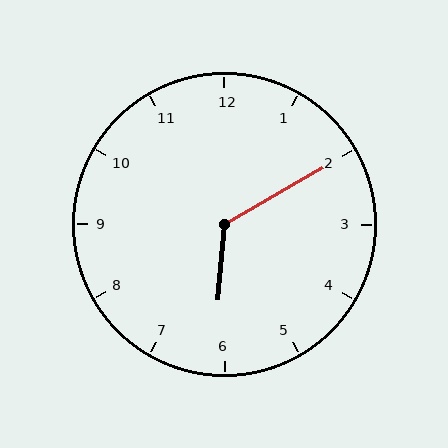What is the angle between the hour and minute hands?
Approximately 125 degrees.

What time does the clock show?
6:10.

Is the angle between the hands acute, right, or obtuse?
It is obtuse.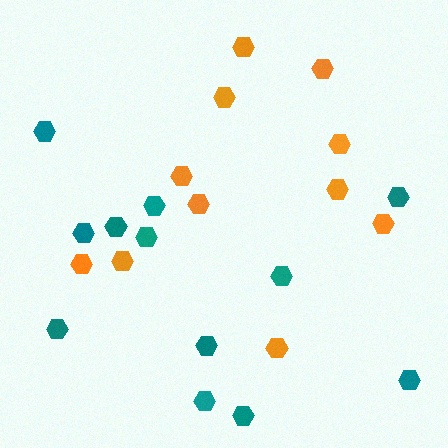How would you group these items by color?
There are 2 groups: one group of orange hexagons (11) and one group of teal hexagons (12).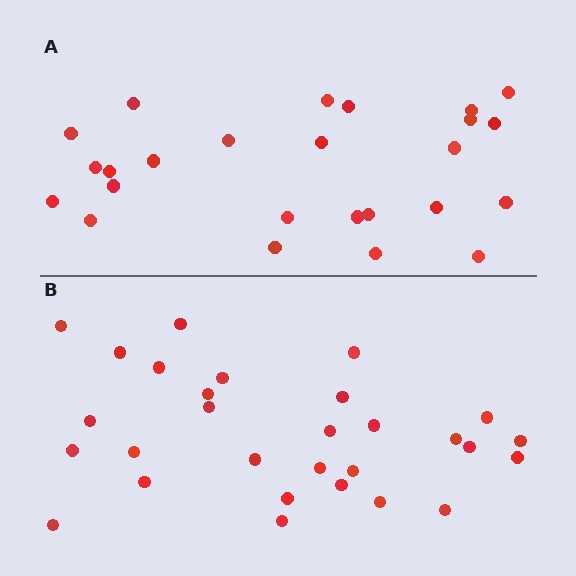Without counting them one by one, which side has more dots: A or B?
Region B (the bottom region) has more dots.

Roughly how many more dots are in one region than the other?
Region B has about 4 more dots than region A.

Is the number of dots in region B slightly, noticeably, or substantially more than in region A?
Region B has only slightly more — the two regions are fairly close. The ratio is roughly 1.2 to 1.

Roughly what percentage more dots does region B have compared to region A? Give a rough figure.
About 15% more.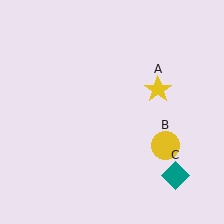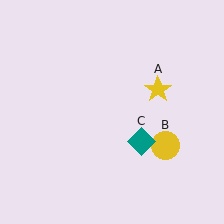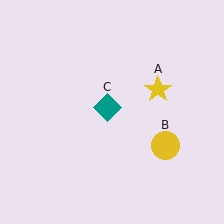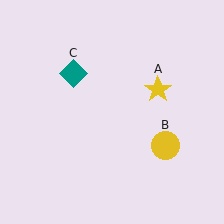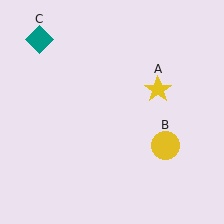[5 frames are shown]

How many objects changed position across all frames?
1 object changed position: teal diamond (object C).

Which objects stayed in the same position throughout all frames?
Yellow star (object A) and yellow circle (object B) remained stationary.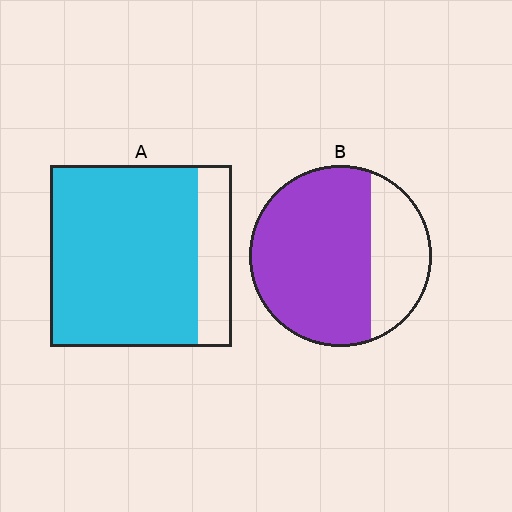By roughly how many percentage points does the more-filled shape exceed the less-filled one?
By roughly 10 percentage points (A over B).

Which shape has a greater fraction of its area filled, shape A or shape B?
Shape A.